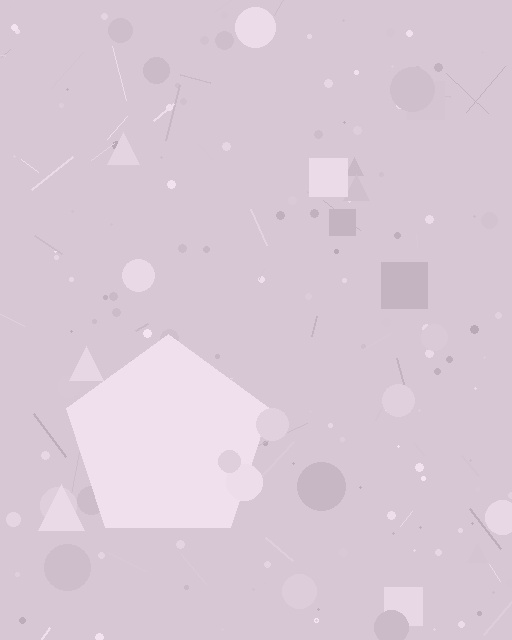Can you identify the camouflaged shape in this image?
The camouflaged shape is a pentagon.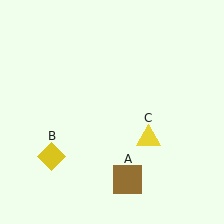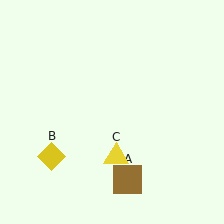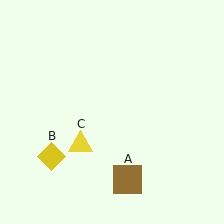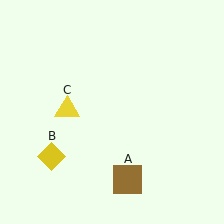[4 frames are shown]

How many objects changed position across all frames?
1 object changed position: yellow triangle (object C).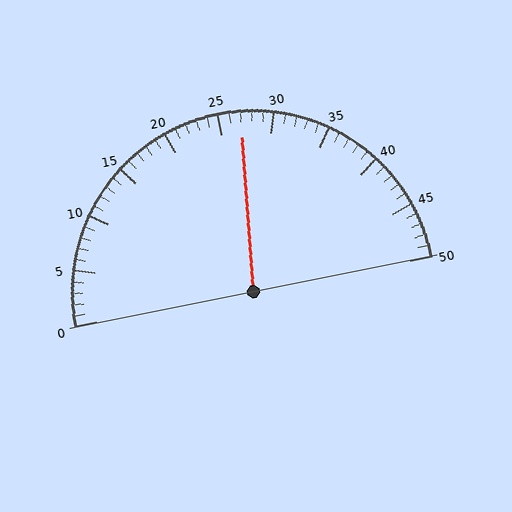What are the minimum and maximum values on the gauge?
The gauge ranges from 0 to 50.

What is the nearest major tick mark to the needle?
The nearest major tick mark is 25.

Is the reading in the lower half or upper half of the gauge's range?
The reading is in the upper half of the range (0 to 50).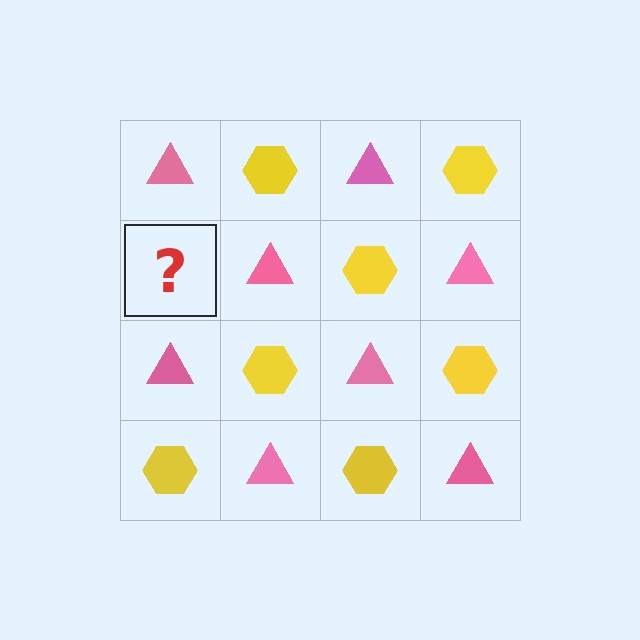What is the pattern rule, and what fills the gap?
The rule is that it alternates pink triangle and yellow hexagon in a checkerboard pattern. The gap should be filled with a yellow hexagon.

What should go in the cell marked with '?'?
The missing cell should contain a yellow hexagon.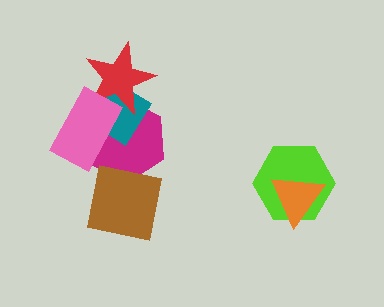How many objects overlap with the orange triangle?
1 object overlaps with the orange triangle.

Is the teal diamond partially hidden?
Yes, it is partially covered by another shape.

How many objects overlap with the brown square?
1 object overlaps with the brown square.